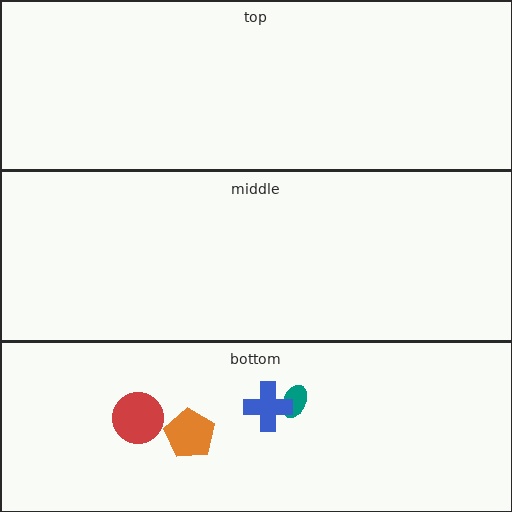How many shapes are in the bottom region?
4.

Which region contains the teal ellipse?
The bottom region.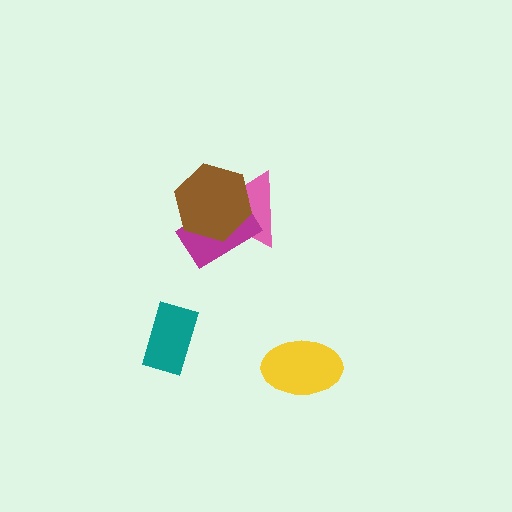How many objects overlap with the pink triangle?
2 objects overlap with the pink triangle.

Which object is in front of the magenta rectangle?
The brown hexagon is in front of the magenta rectangle.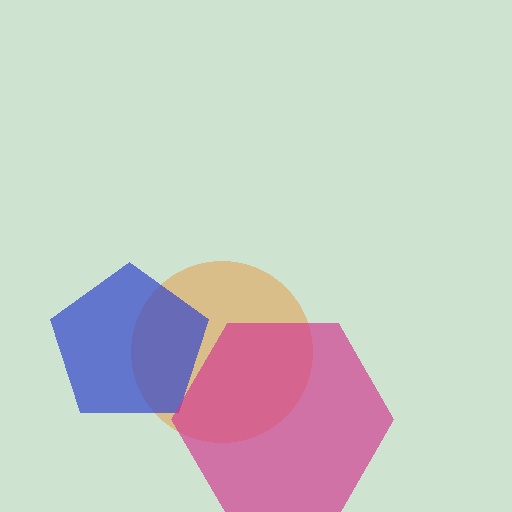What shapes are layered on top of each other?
The layered shapes are: an orange circle, a blue pentagon, a magenta hexagon.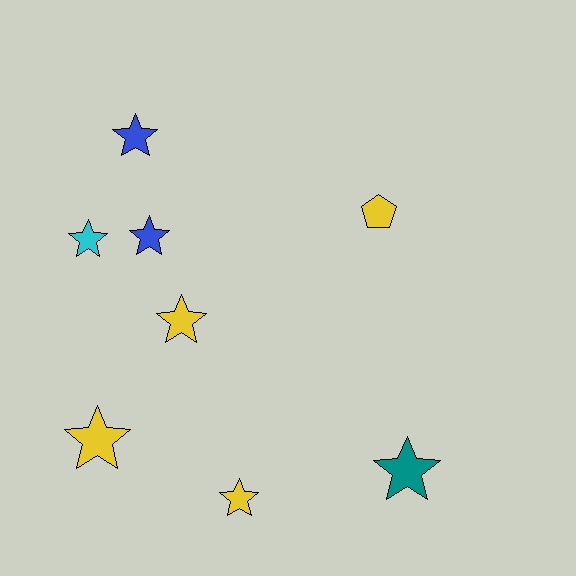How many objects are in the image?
There are 8 objects.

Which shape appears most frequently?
Star, with 7 objects.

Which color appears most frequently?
Yellow, with 4 objects.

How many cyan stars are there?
There is 1 cyan star.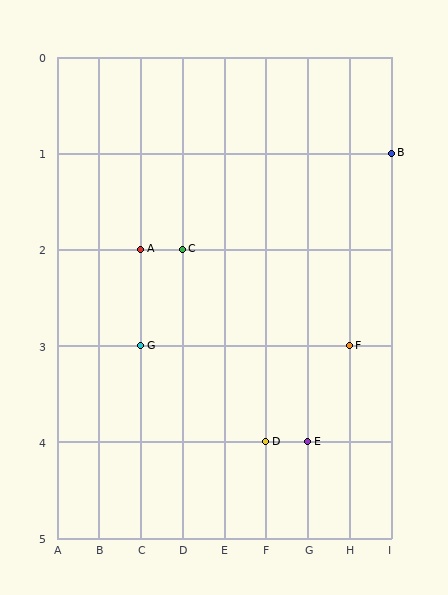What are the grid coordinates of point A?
Point A is at grid coordinates (C, 2).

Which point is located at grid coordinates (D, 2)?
Point C is at (D, 2).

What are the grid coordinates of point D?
Point D is at grid coordinates (F, 4).